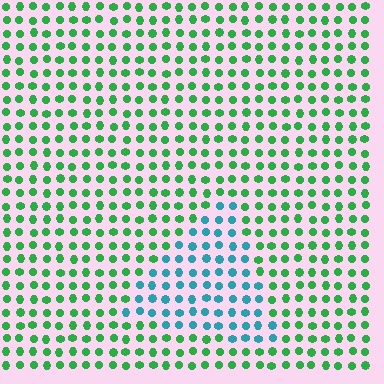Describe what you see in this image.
The image is filled with small green elements in a uniform arrangement. A triangle-shaped region is visible where the elements are tinted to a slightly different hue, forming a subtle color boundary.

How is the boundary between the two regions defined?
The boundary is defined purely by a slight shift in hue (about 53 degrees). Spacing, size, and orientation are identical on both sides.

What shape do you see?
I see a triangle.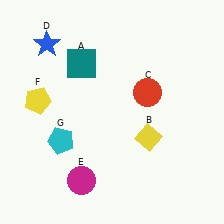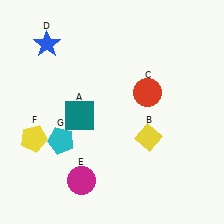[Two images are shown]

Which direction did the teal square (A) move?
The teal square (A) moved down.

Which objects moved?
The objects that moved are: the teal square (A), the yellow pentagon (F).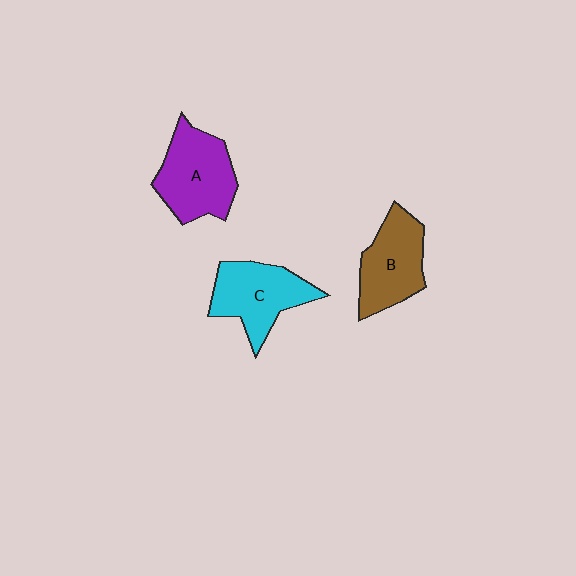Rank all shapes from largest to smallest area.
From largest to smallest: A (purple), C (cyan), B (brown).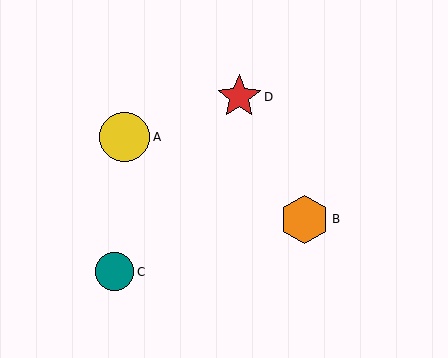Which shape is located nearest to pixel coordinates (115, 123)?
The yellow circle (labeled A) at (125, 137) is nearest to that location.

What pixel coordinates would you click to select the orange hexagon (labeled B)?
Click at (305, 219) to select the orange hexagon B.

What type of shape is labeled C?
Shape C is a teal circle.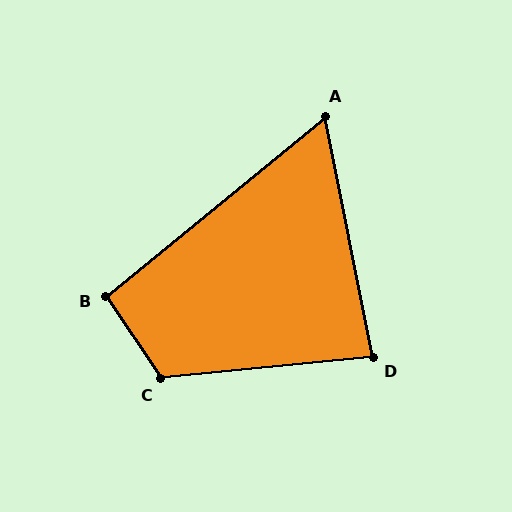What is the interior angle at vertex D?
Approximately 84 degrees (acute).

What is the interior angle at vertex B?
Approximately 96 degrees (obtuse).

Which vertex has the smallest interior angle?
A, at approximately 62 degrees.